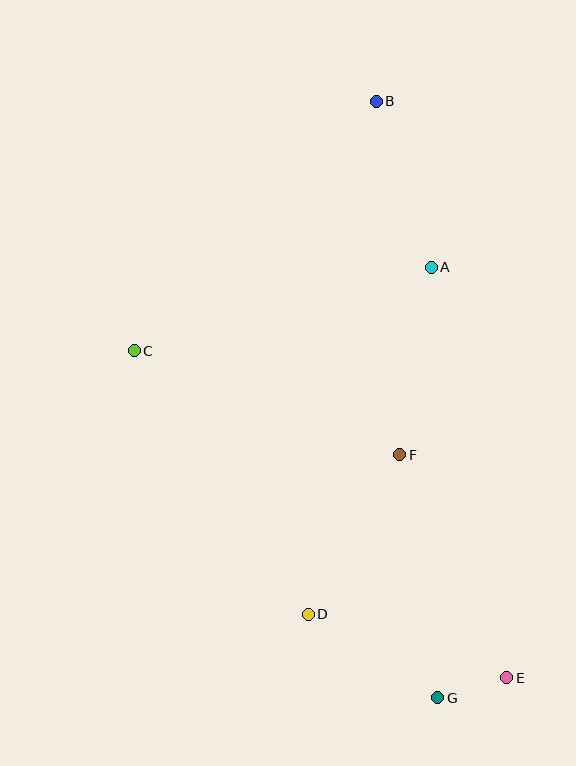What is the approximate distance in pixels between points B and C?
The distance between B and C is approximately 348 pixels.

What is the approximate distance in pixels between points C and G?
The distance between C and G is approximately 461 pixels.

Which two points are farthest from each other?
Points B and G are farthest from each other.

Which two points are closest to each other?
Points E and G are closest to each other.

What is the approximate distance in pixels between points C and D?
The distance between C and D is approximately 316 pixels.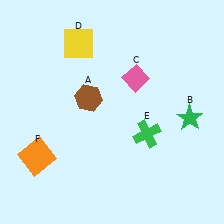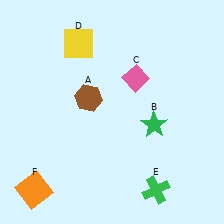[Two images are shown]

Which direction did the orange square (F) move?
The orange square (F) moved down.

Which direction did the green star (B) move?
The green star (B) moved left.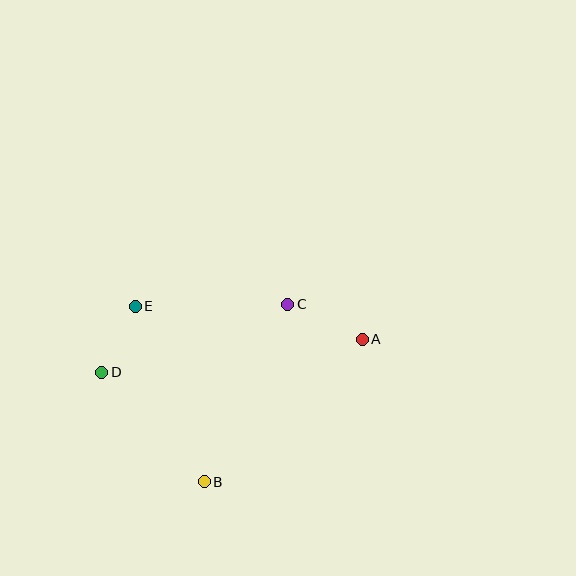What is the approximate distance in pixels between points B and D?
The distance between B and D is approximately 150 pixels.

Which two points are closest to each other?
Points D and E are closest to each other.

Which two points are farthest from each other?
Points A and D are farthest from each other.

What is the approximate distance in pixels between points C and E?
The distance between C and E is approximately 153 pixels.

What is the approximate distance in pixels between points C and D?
The distance between C and D is approximately 198 pixels.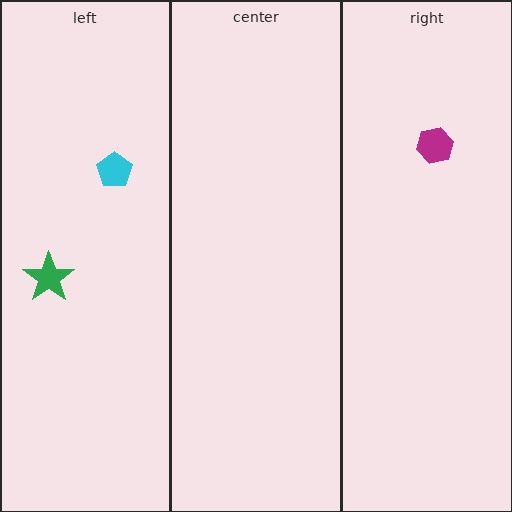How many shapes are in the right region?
1.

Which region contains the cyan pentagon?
The left region.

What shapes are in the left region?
The green star, the cyan pentagon.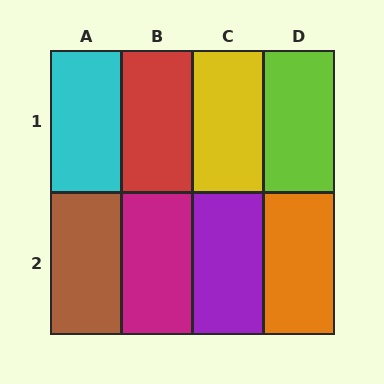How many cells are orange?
1 cell is orange.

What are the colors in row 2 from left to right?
Brown, magenta, purple, orange.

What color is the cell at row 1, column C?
Yellow.